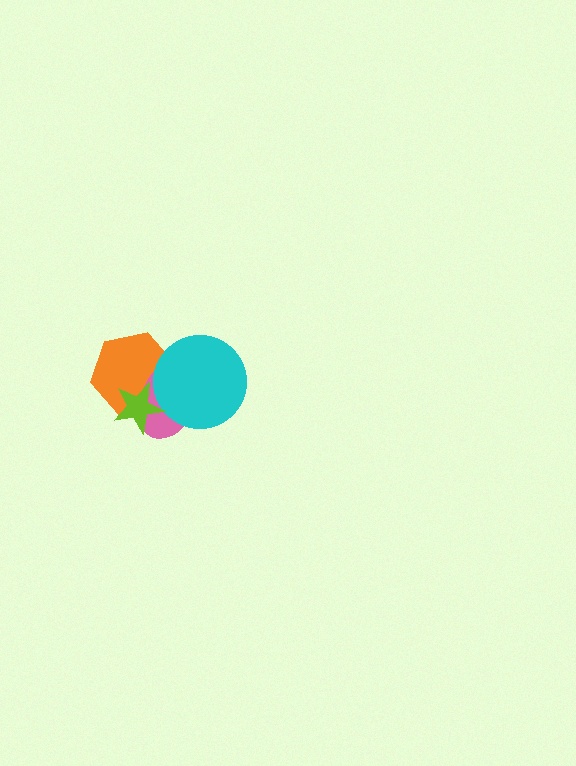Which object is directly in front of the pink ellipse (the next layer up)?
The cyan circle is directly in front of the pink ellipse.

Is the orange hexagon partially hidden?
Yes, it is partially covered by another shape.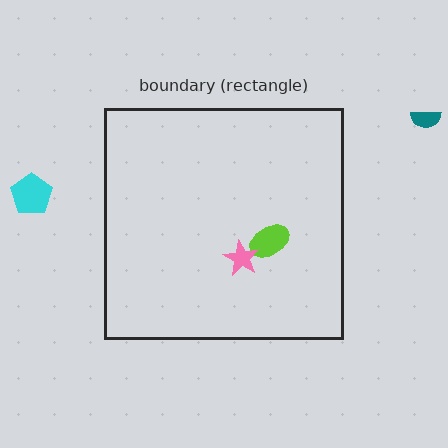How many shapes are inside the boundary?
2 inside, 2 outside.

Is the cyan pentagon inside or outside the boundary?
Outside.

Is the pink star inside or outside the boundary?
Inside.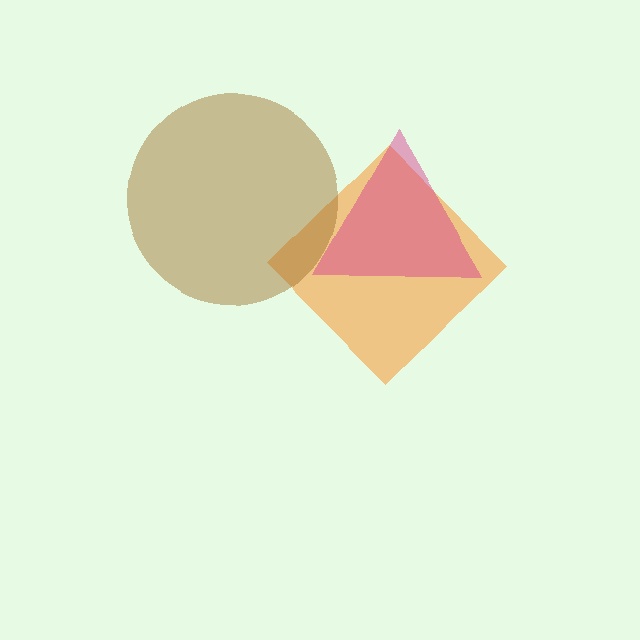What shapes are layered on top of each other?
The layered shapes are: an orange diamond, a magenta triangle, a brown circle.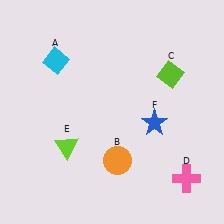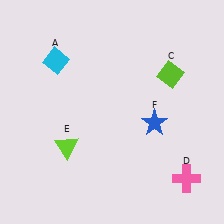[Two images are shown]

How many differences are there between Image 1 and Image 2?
There is 1 difference between the two images.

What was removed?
The orange circle (B) was removed in Image 2.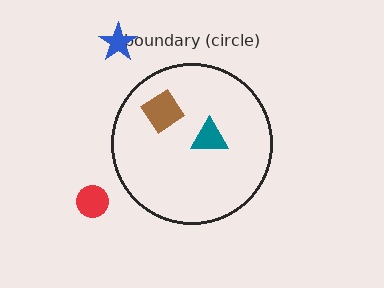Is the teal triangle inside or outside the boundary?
Inside.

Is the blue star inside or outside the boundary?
Outside.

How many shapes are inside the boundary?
2 inside, 2 outside.